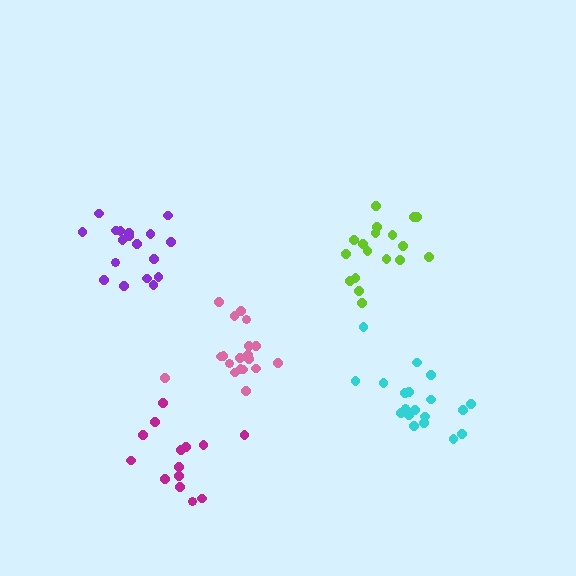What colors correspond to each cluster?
The clusters are colored: pink, purple, lime, cyan, magenta.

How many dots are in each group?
Group 1: 19 dots, Group 2: 18 dots, Group 3: 18 dots, Group 4: 19 dots, Group 5: 14 dots (88 total).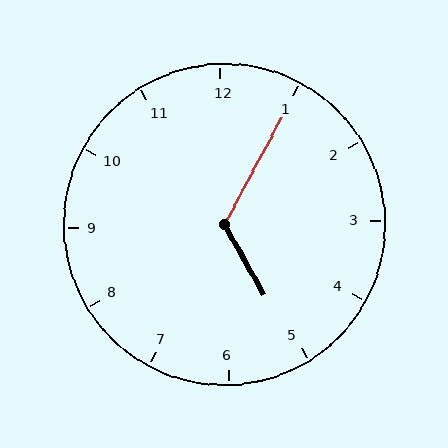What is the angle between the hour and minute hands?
Approximately 122 degrees.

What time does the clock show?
5:05.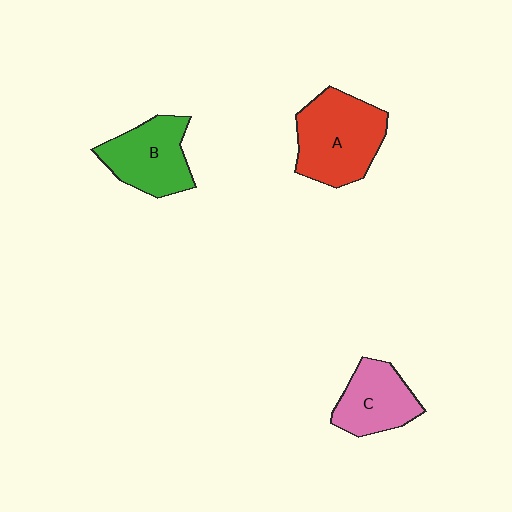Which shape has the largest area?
Shape A (red).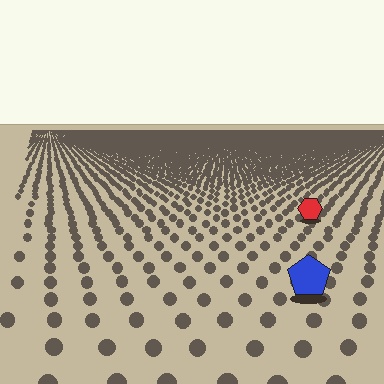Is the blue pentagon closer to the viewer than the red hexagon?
Yes. The blue pentagon is closer — you can tell from the texture gradient: the ground texture is coarser near it.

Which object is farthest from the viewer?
The red hexagon is farthest from the viewer. It appears smaller and the ground texture around it is denser.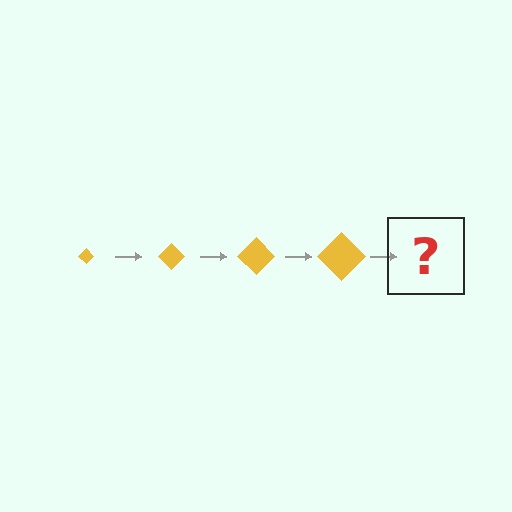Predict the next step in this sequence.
The next step is a yellow diamond, larger than the previous one.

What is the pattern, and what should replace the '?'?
The pattern is that the diamond gets progressively larger each step. The '?' should be a yellow diamond, larger than the previous one.